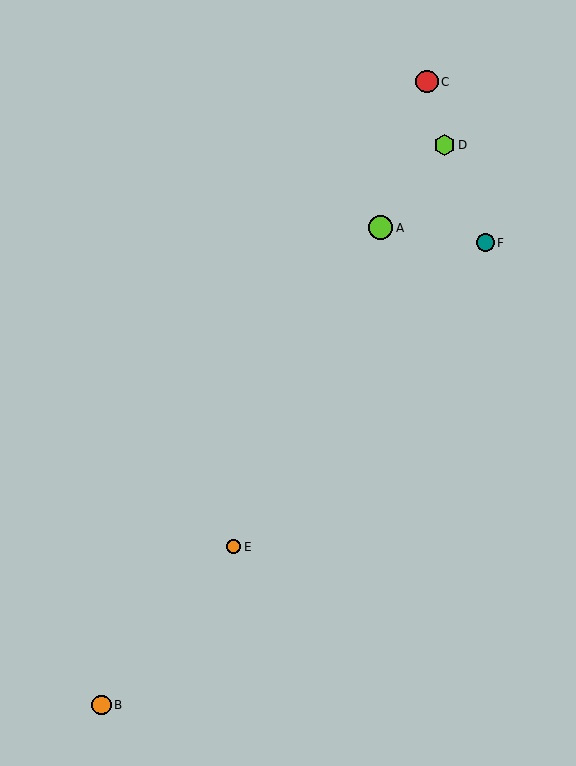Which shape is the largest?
The lime circle (labeled A) is the largest.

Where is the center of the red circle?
The center of the red circle is at (427, 82).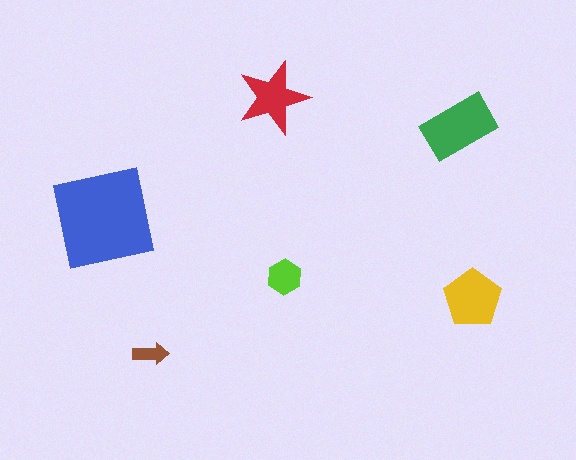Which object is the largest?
The blue square.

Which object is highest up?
The red star is topmost.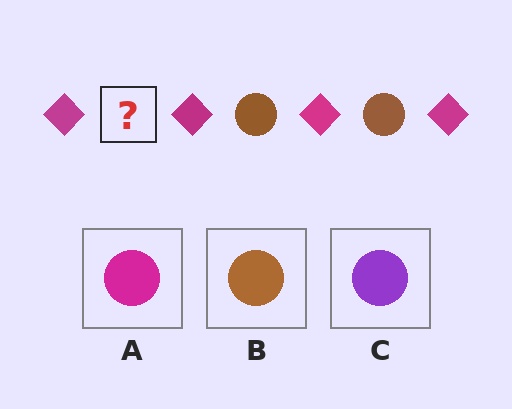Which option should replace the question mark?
Option B.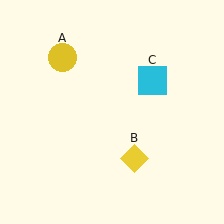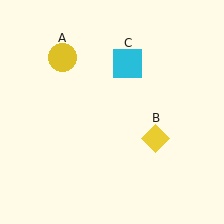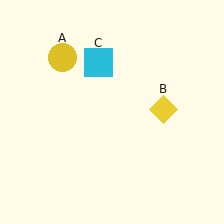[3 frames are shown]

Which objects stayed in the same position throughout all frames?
Yellow circle (object A) remained stationary.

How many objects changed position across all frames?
2 objects changed position: yellow diamond (object B), cyan square (object C).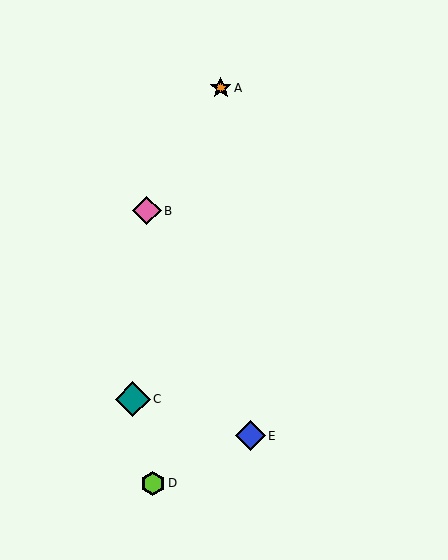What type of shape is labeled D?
Shape D is a lime hexagon.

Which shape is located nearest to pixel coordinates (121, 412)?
The teal diamond (labeled C) at (133, 399) is nearest to that location.